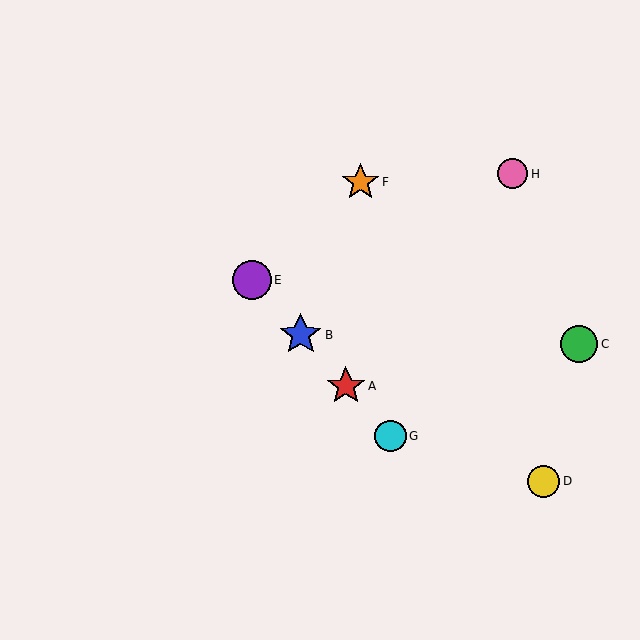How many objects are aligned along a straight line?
4 objects (A, B, E, G) are aligned along a straight line.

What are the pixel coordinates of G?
Object G is at (390, 436).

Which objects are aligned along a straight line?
Objects A, B, E, G are aligned along a straight line.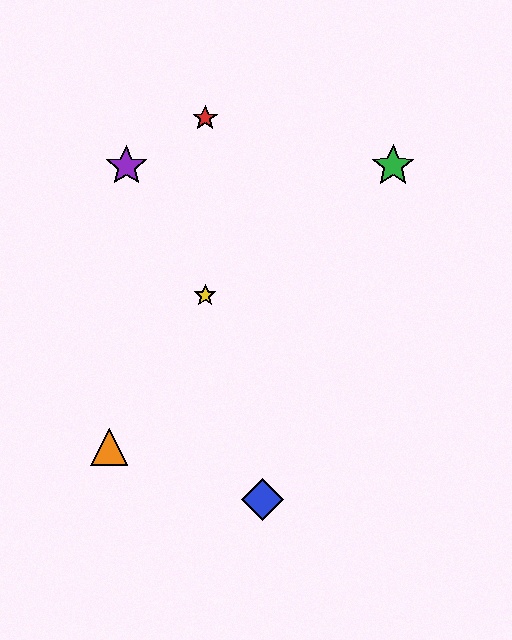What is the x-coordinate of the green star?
The green star is at x≈393.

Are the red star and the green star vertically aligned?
No, the red star is at x≈205 and the green star is at x≈393.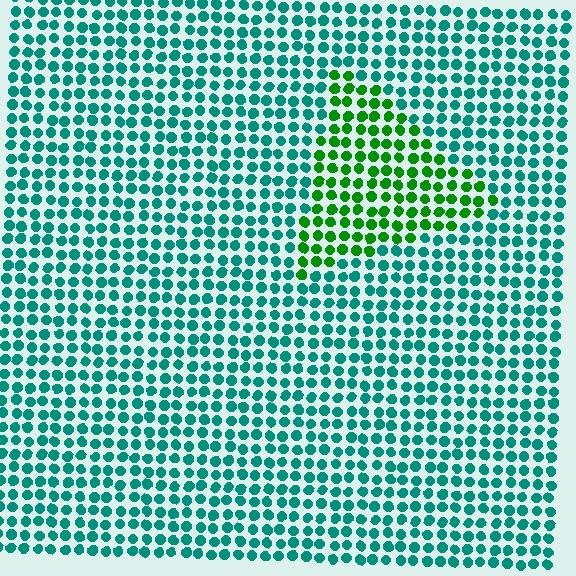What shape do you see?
I see a triangle.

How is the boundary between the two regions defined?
The boundary is defined purely by a slight shift in hue (about 49 degrees). Spacing, size, and orientation are identical on both sides.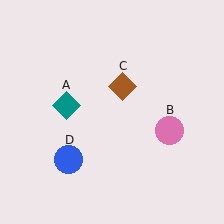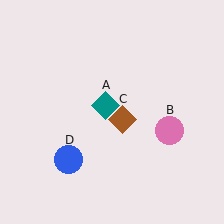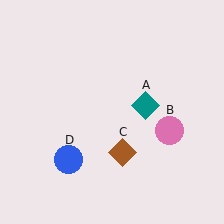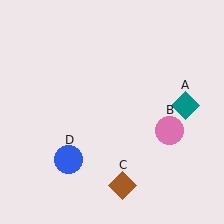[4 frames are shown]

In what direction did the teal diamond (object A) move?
The teal diamond (object A) moved right.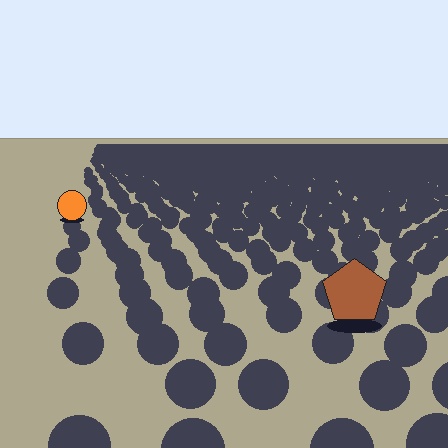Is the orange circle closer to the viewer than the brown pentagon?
No. The brown pentagon is closer — you can tell from the texture gradient: the ground texture is coarser near it.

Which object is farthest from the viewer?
The orange circle is farthest from the viewer. It appears smaller and the ground texture around it is denser.